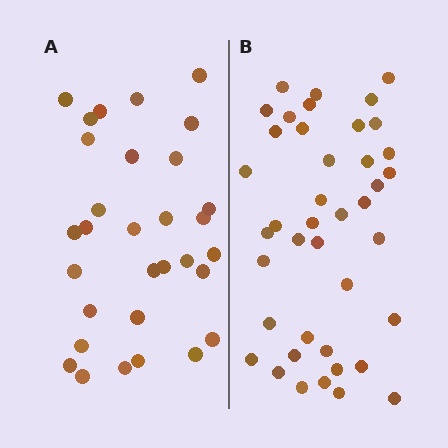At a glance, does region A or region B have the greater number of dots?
Region B (the right region) has more dots.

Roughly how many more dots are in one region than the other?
Region B has roughly 10 or so more dots than region A.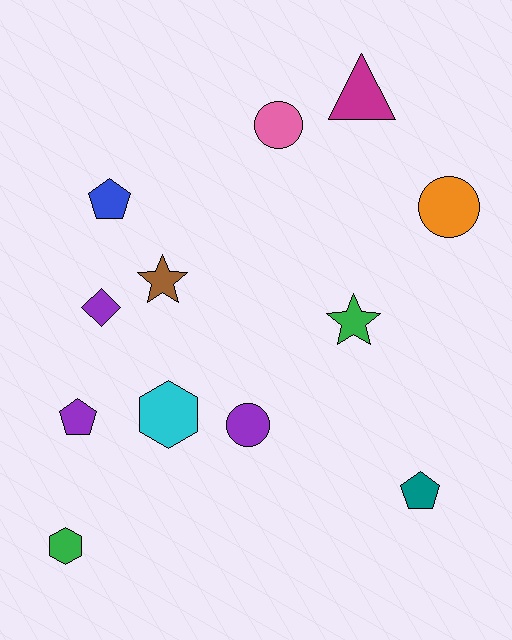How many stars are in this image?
There are 2 stars.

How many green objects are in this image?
There are 2 green objects.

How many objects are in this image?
There are 12 objects.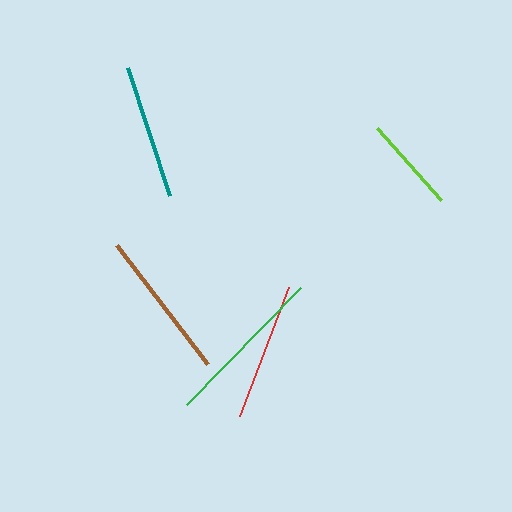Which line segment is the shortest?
The lime line is the shortest at approximately 97 pixels.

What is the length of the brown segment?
The brown segment is approximately 150 pixels long.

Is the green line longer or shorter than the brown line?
The green line is longer than the brown line.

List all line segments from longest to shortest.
From longest to shortest: green, brown, red, teal, lime.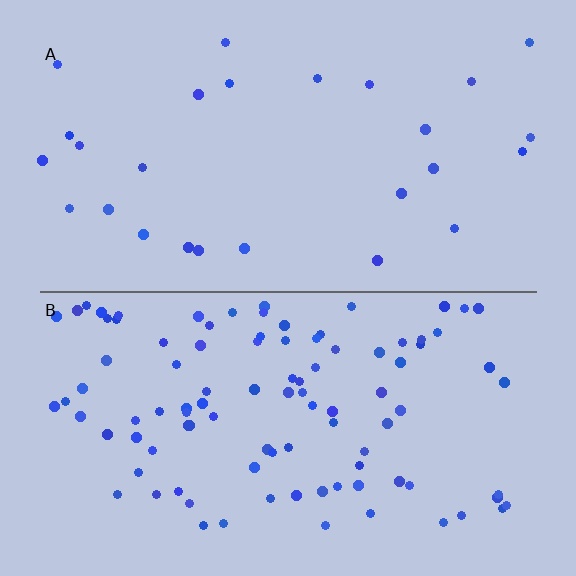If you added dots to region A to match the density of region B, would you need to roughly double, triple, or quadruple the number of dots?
Approximately quadruple.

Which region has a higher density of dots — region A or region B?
B (the bottom).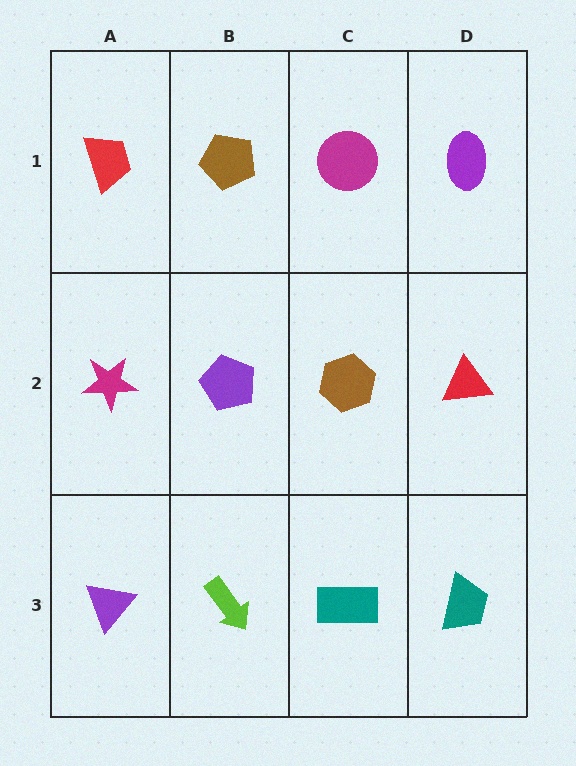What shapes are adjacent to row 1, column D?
A red triangle (row 2, column D), a magenta circle (row 1, column C).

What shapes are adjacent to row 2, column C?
A magenta circle (row 1, column C), a teal rectangle (row 3, column C), a purple pentagon (row 2, column B), a red triangle (row 2, column D).